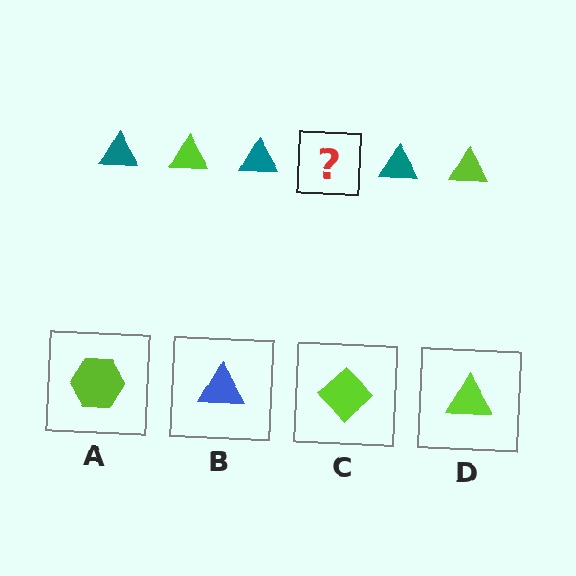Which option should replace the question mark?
Option D.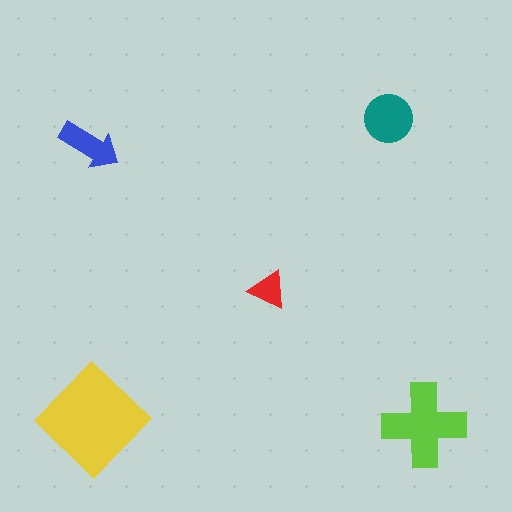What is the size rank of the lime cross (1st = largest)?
2nd.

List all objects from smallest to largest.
The red triangle, the blue arrow, the teal circle, the lime cross, the yellow diamond.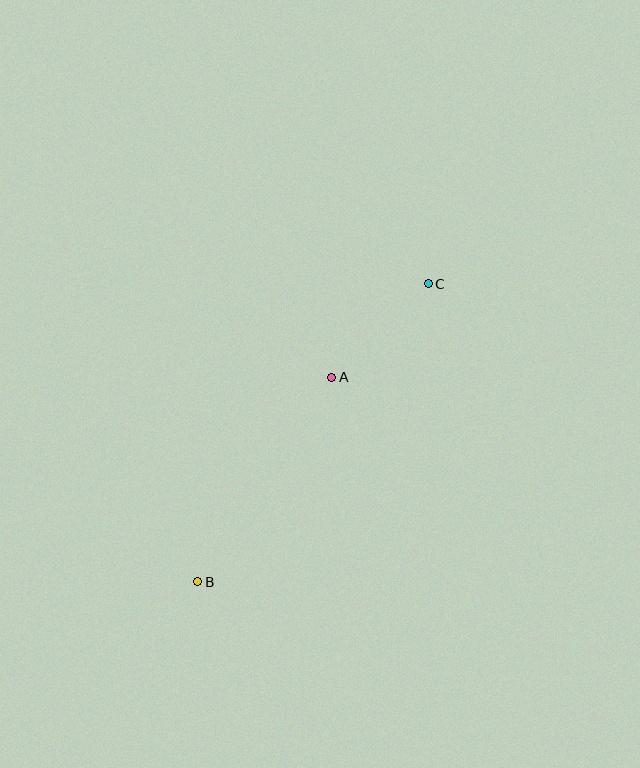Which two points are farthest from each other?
Points B and C are farthest from each other.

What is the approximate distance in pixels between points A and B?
The distance between A and B is approximately 245 pixels.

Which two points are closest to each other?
Points A and C are closest to each other.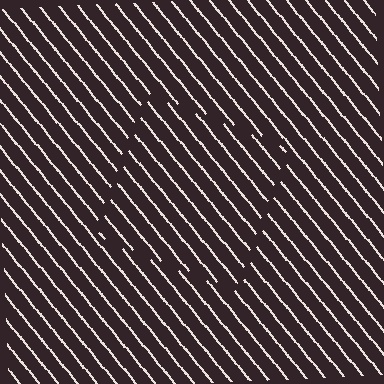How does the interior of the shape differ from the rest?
The interior of the shape contains the same grating, shifted by half a period — the contour is defined by the phase discontinuity where line-ends from the inner and outer gratings abut.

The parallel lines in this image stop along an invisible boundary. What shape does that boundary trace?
An illusory square. The interior of the shape contains the same grating, shifted by half a period — the contour is defined by the phase discontinuity where line-ends from the inner and outer gratings abut.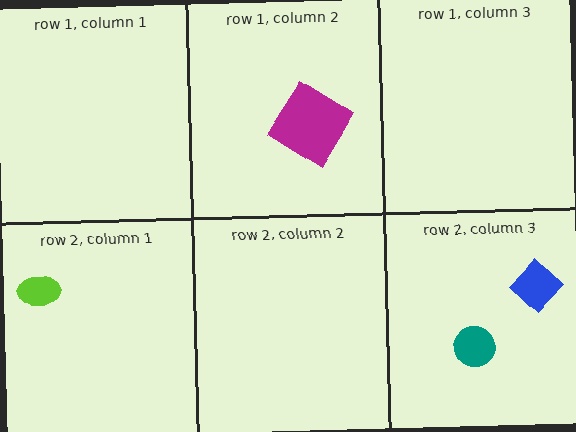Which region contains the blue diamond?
The row 2, column 3 region.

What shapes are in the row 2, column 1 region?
The lime ellipse.